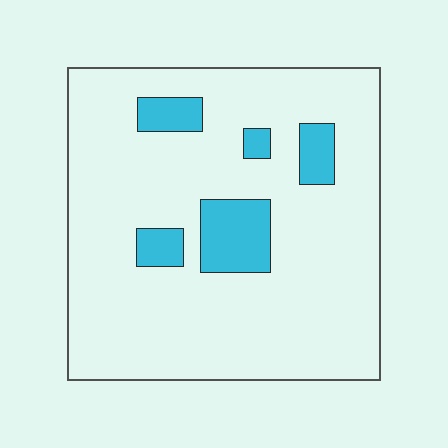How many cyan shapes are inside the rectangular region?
5.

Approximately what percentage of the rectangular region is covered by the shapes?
Approximately 15%.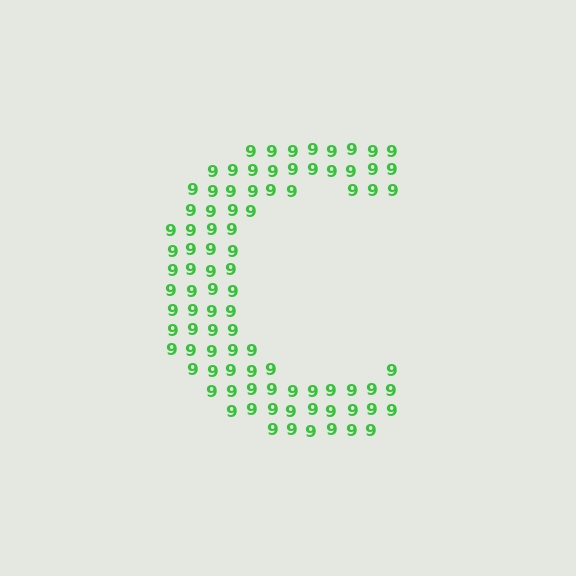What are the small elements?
The small elements are digit 9's.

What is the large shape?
The large shape is the letter C.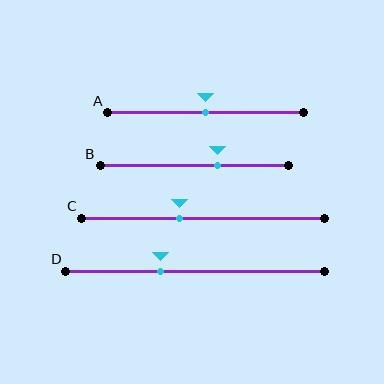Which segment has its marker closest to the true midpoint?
Segment A has its marker closest to the true midpoint.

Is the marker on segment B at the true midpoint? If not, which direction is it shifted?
No, the marker on segment B is shifted to the right by about 13% of the segment length.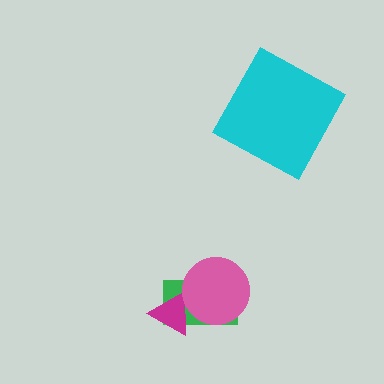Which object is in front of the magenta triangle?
The pink circle is in front of the magenta triangle.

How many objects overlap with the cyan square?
0 objects overlap with the cyan square.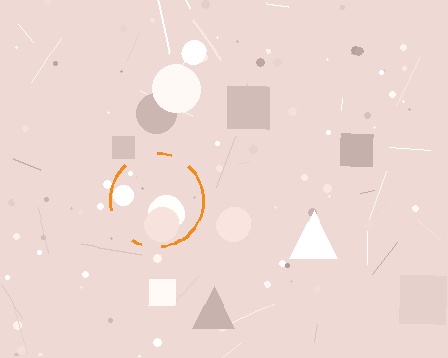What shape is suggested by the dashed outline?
The dashed outline suggests a circle.